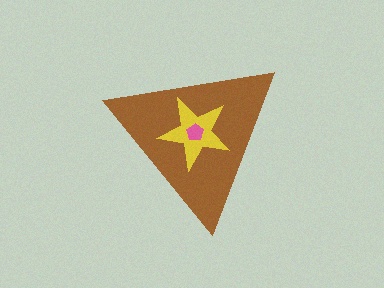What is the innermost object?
The pink pentagon.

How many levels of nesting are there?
3.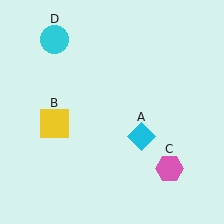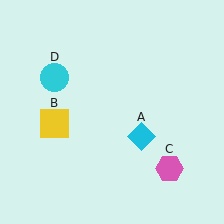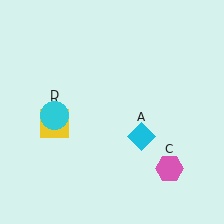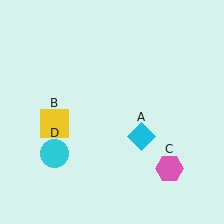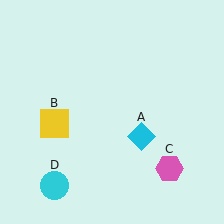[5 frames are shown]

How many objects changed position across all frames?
1 object changed position: cyan circle (object D).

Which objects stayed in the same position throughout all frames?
Cyan diamond (object A) and yellow square (object B) and pink hexagon (object C) remained stationary.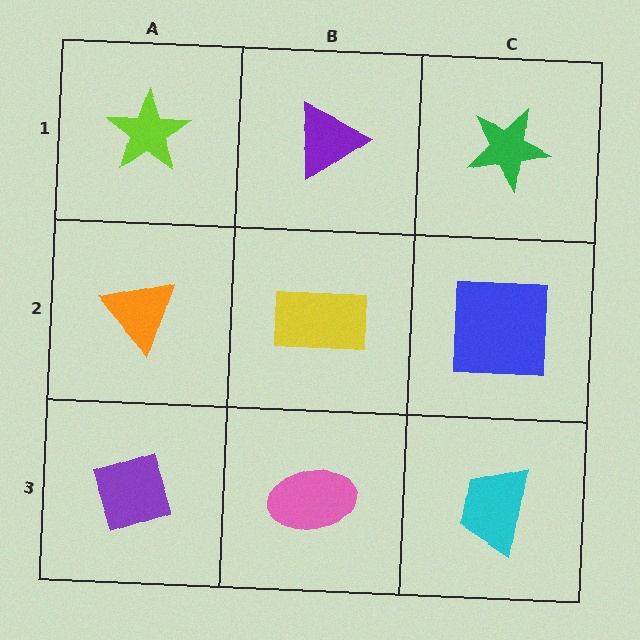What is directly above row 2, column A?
A lime star.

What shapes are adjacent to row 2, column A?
A lime star (row 1, column A), a purple diamond (row 3, column A), a yellow rectangle (row 2, column B).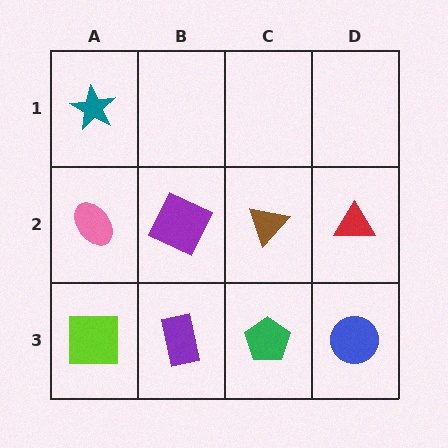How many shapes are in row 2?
4 shapes.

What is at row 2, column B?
A purple square.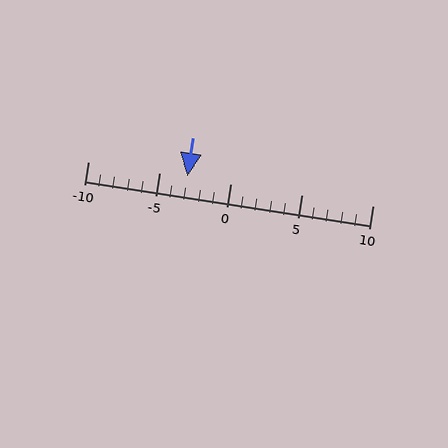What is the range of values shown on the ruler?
The ruler shows values from -10 to 10.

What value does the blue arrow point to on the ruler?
The blue arrow points to approximately -3.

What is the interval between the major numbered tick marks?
The major tick marks are spaced 5 units apart.